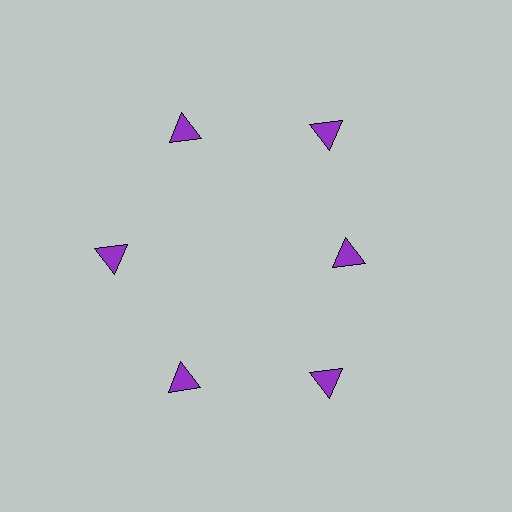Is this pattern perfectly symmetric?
No. The 6 purple triangles are arranged in a ring, but one element near the 3 o'clock position is pulled inward toward the center, breaking the 6-fold rotational symmetry.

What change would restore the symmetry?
The symmetry would be restored by moving it outward, back onto the ring so that all 6 triangles sit at equal angles and equal distance from the center.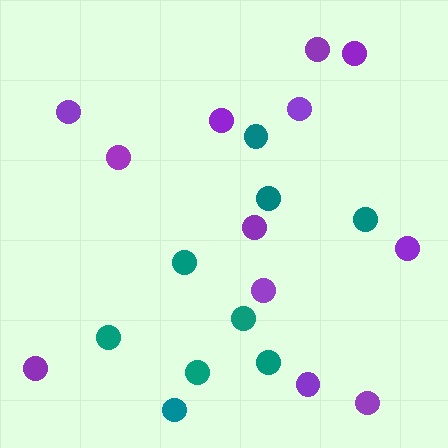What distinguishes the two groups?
There are 2 groups: one group of purple circles (12) and one group of teal circles (9).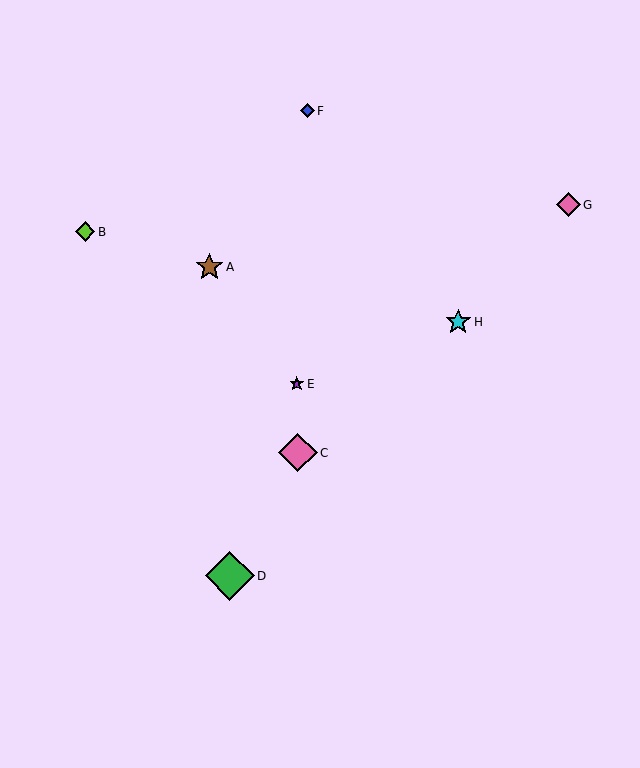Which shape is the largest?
The green diamond (labeled D) is the largest.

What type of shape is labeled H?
Shape H is a cyan star.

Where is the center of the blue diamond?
The center of the blue diamond is at (307, 111).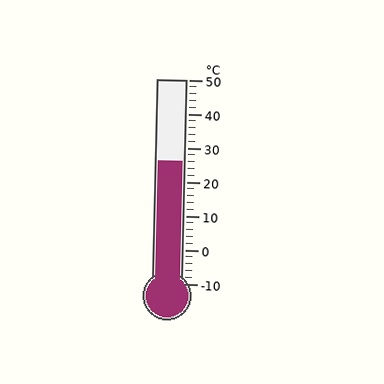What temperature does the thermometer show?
The thermometer shows approximately 26°C.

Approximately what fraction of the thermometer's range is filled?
The thermometer is filled to approximately 60% of its range.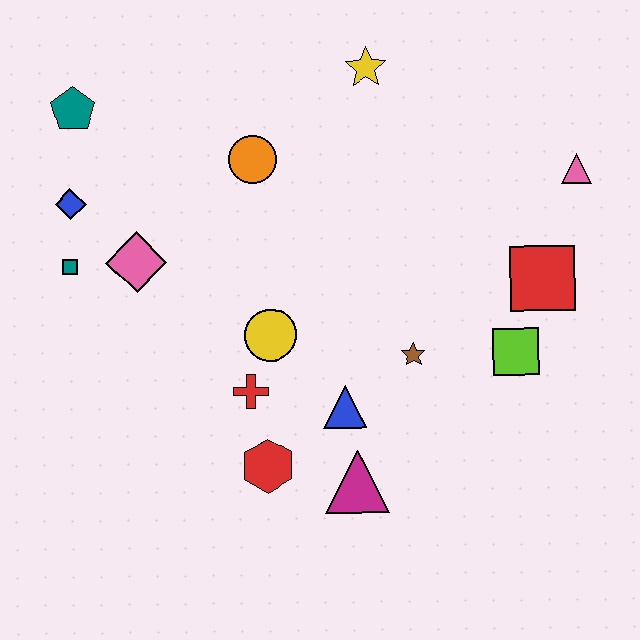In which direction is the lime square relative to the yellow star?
The lime square is below the yellow star.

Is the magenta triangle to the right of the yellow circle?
Yes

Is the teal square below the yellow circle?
No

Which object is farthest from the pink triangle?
The teal square is farthest from the pink triangle.